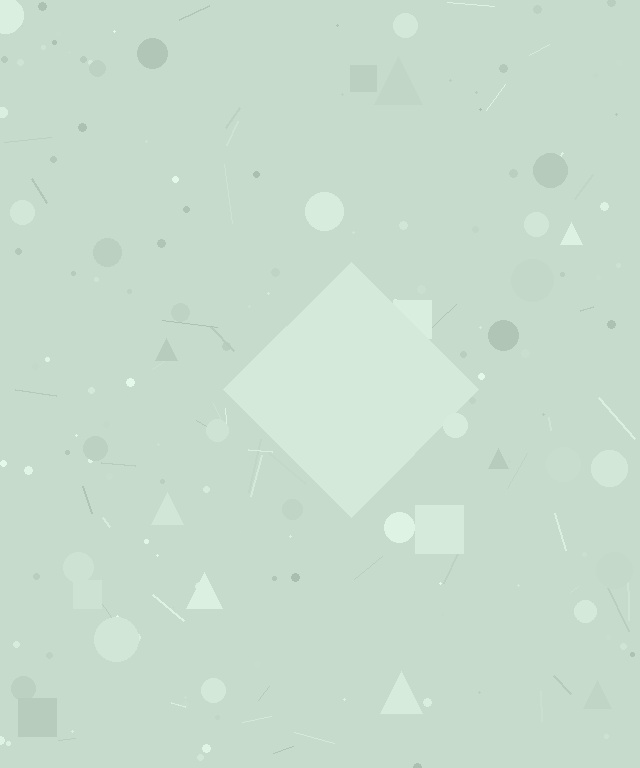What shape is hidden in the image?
A diamond is hidden in the image.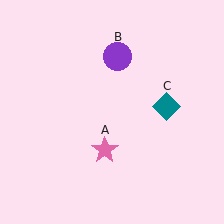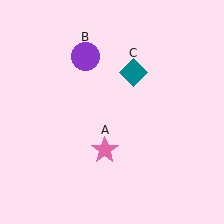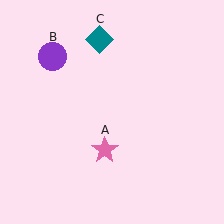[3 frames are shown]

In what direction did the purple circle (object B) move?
The purple circle (object B) moved left.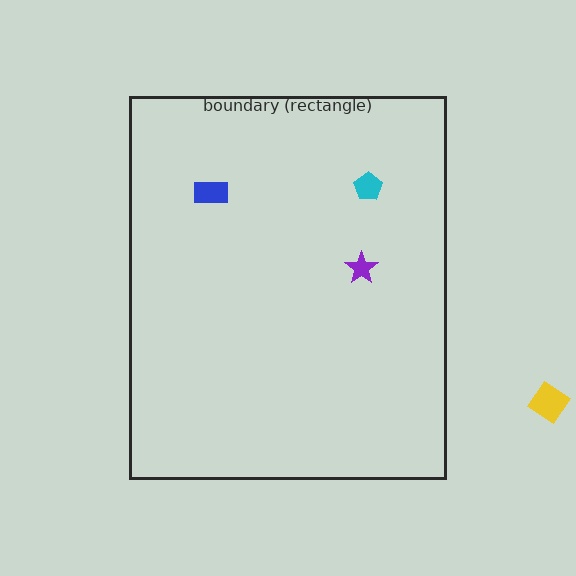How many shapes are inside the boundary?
3 inside, 1 outside.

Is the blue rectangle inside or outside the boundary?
Inside.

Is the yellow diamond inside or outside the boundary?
Outside.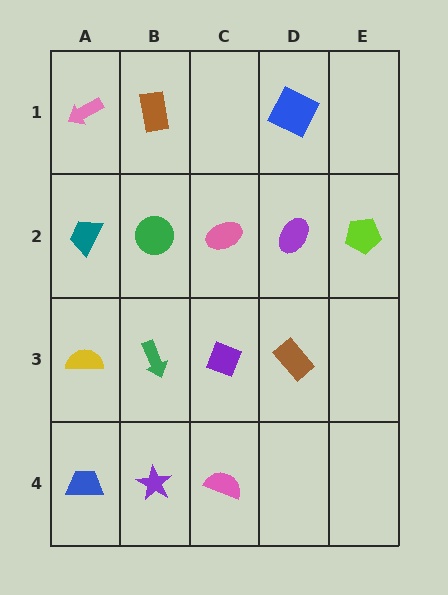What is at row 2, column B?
A green circle.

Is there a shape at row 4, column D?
No, that cell is empty.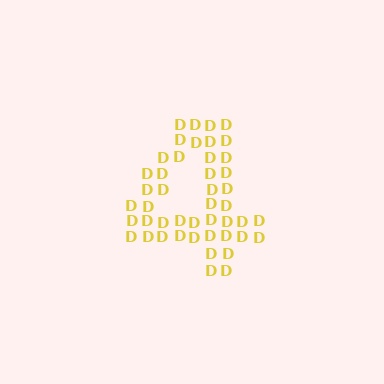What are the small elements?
The small elements are letter D's.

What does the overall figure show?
The overall figure shows the digit 4.